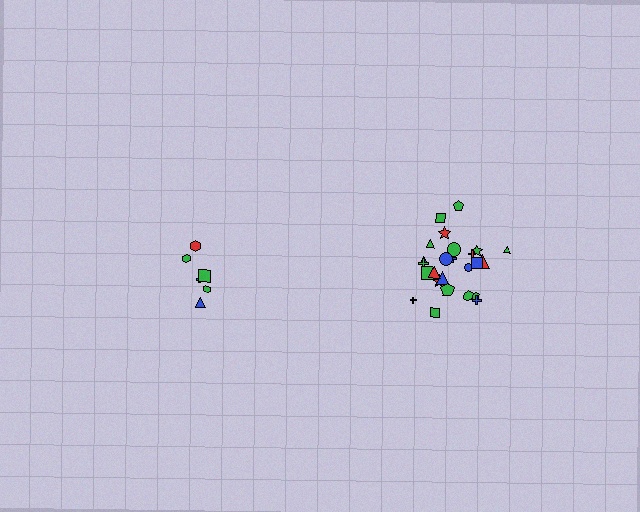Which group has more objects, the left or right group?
The right group.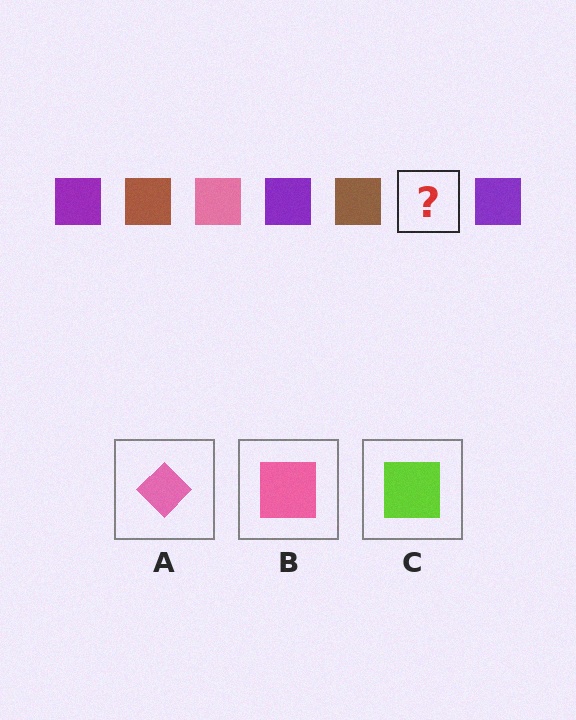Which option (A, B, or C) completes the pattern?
B.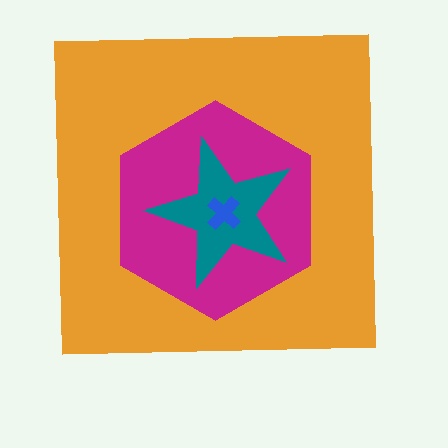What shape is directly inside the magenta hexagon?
The teal star.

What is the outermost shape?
The orange square.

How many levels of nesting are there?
4.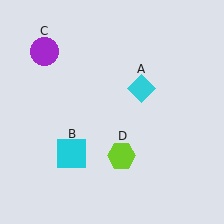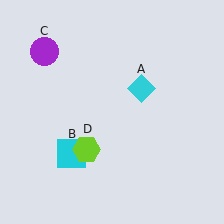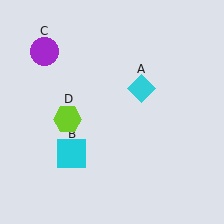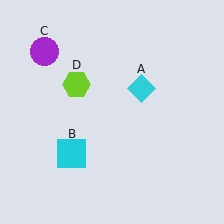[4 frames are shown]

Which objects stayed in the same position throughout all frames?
Cyan diamond (object A) and cyan square (object B) and purple circle (object C) remained stationary.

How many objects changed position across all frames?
1 object changed position: lime hexagon (object D).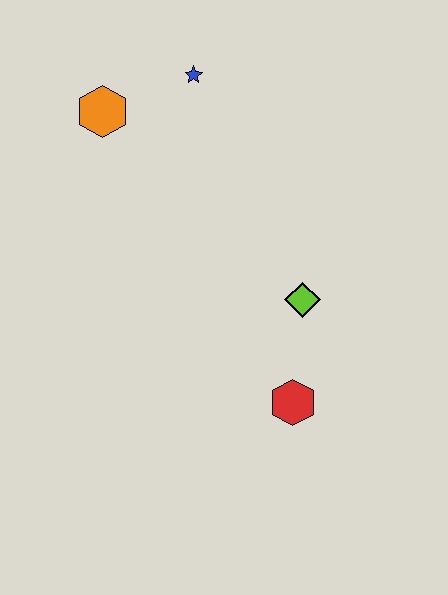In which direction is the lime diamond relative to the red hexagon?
The lime diamond is above the red hexagon.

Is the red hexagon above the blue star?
No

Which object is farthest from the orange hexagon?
The red hexagon is farthest from the orange hexagon.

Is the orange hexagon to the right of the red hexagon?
No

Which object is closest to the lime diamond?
The red hexagon is closest to the lime diamond.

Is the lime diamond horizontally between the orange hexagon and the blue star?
No